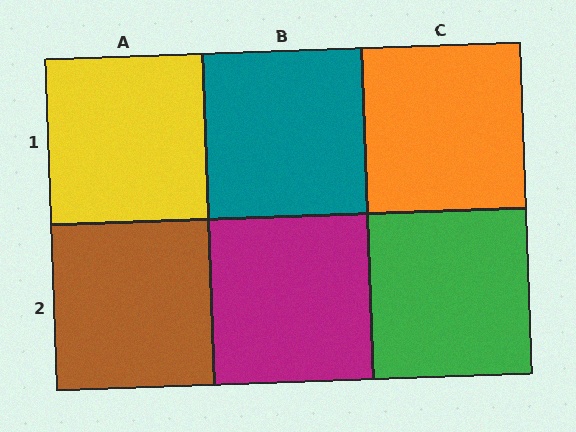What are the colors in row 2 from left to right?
Brown, magenta, green.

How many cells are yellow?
1 cell is yellow.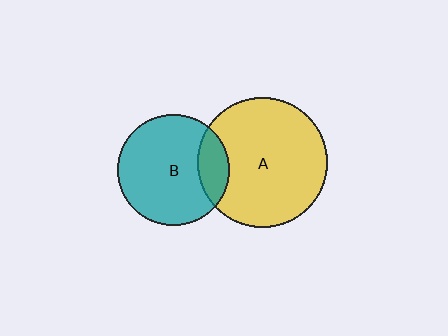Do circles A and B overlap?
Yes.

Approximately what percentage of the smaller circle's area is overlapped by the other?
Approximately 20%.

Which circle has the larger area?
Circle A (yellow).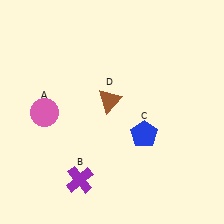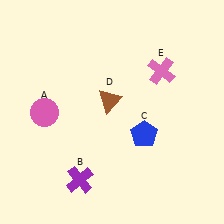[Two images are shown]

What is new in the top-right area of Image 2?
A pink cross (E) was added in the top-right area of Image 2.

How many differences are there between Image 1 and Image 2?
There is 1 difference between the two images.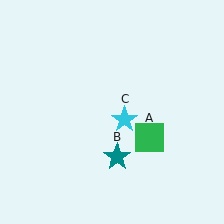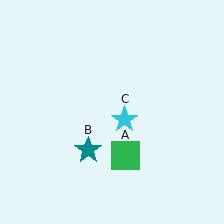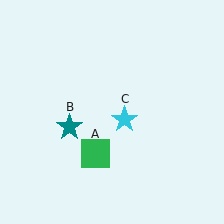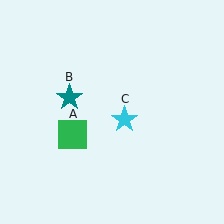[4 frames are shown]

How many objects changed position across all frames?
2 objects changed position: green square (object A), teal star (object B).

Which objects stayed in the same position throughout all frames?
Cyan star (object C) remained stationary.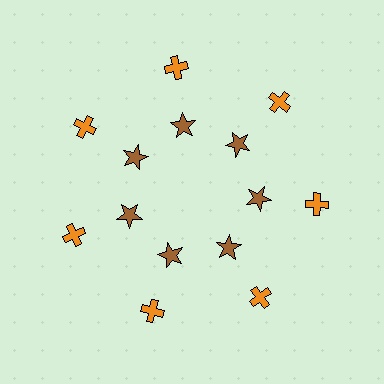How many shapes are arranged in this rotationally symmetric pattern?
There are 14 shapes, arranged in 7 groups of 2.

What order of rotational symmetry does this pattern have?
This pattern has 7-fold rotational symmetry.